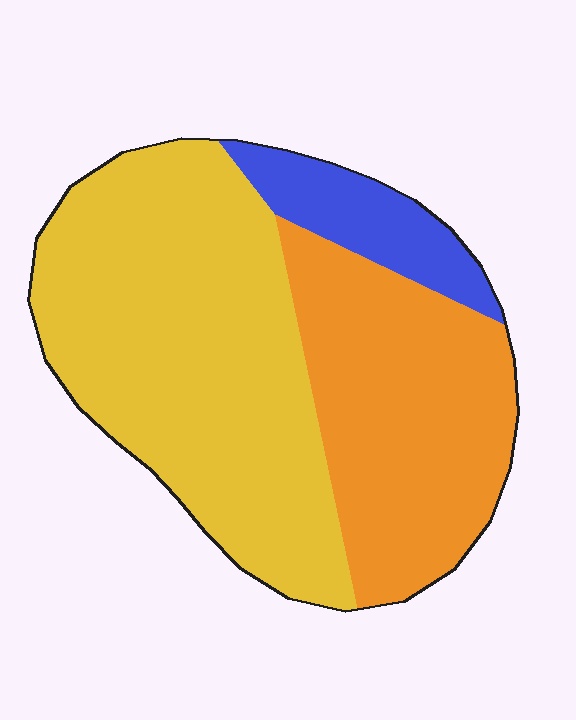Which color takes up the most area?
Yellow, at roughly 55%.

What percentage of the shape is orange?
Orange covers 35% of the shape.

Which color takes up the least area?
Blue, at roughly 10%.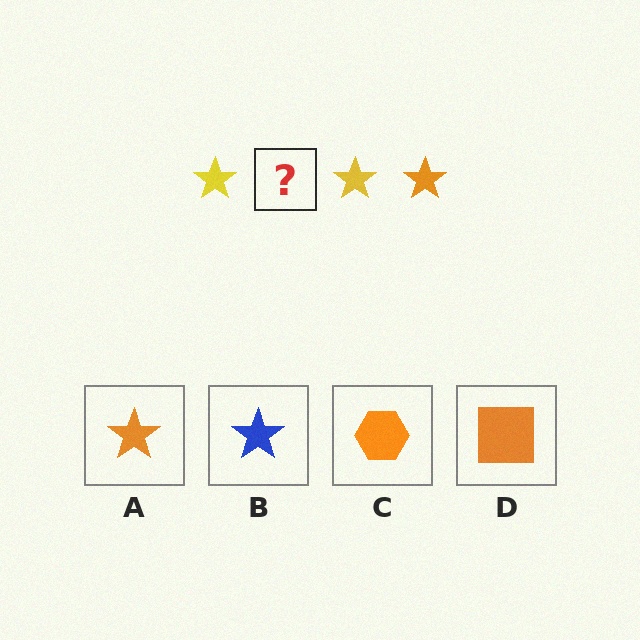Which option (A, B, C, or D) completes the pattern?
A.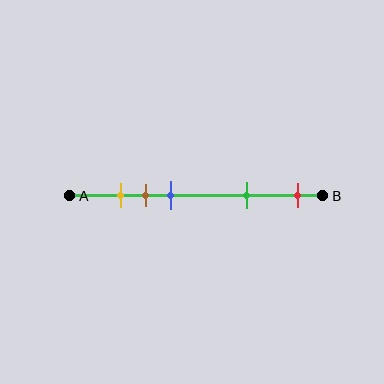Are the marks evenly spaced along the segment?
No, the marks are not evenly spaced.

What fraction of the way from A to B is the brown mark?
The brown mark is approximately 30% (0.3) of the way from A to B.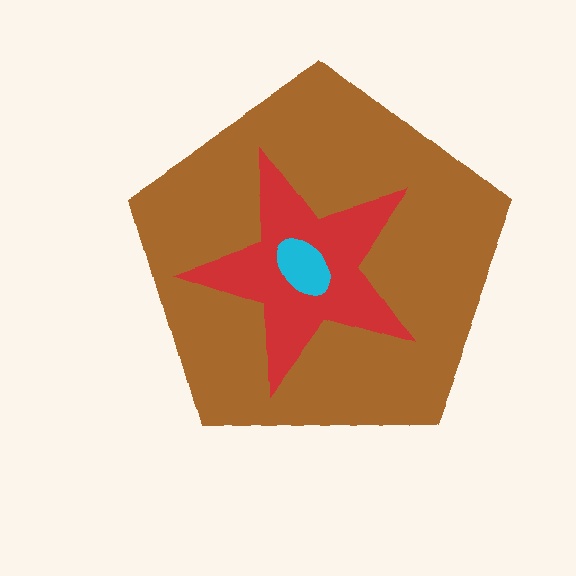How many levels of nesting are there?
3.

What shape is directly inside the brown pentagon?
The red star.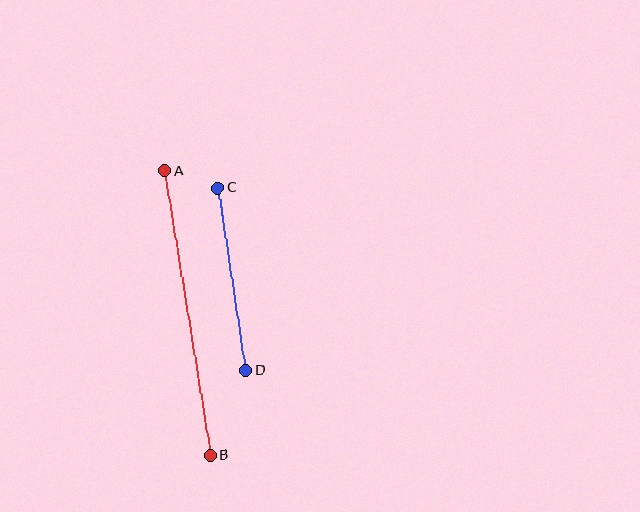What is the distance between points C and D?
The distance is approximately 185 pixels.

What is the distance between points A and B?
The distance is approximately 288 pixels.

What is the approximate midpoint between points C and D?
The midpoint is at approximately (232, 279) pixels.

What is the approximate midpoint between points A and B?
The midpoint is at approximately (187, 313) pixels.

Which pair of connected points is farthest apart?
Points A and B are farthest apart.